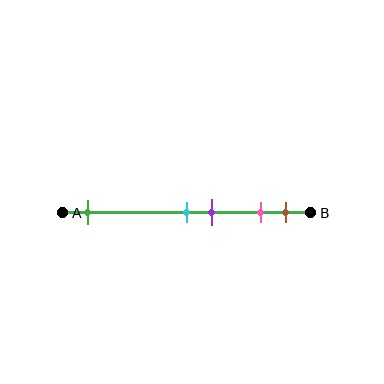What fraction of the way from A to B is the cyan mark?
The cyan mark is approximately 50% (0.5) of the way from A to B.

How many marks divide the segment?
There are 5 marks dividing the segment.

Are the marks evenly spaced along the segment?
No, the marks are not evenly spaced.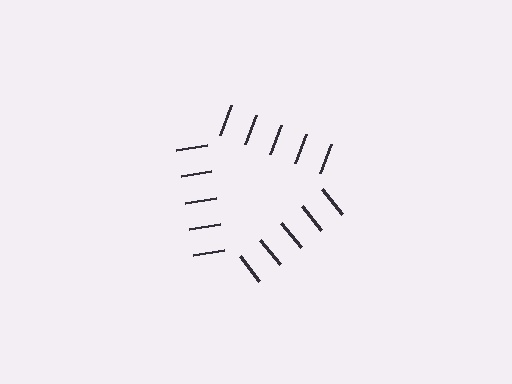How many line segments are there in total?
15 — 5 along each of the 3 edges.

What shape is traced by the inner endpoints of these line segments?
An illusory triangle — the line segments terminate on its edges but no continuous stroke is drawn.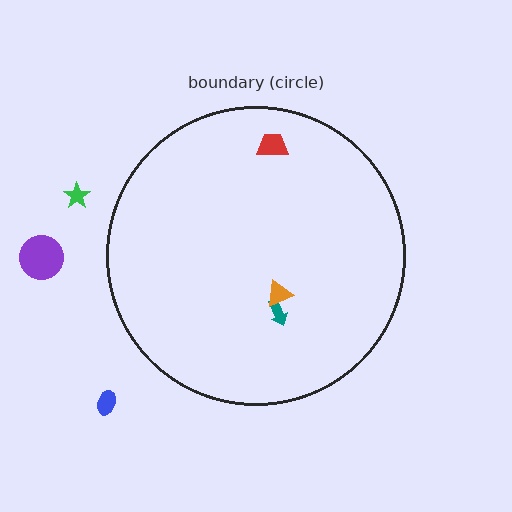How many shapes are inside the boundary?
3 inside, 3 outside.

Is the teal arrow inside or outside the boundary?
Inside.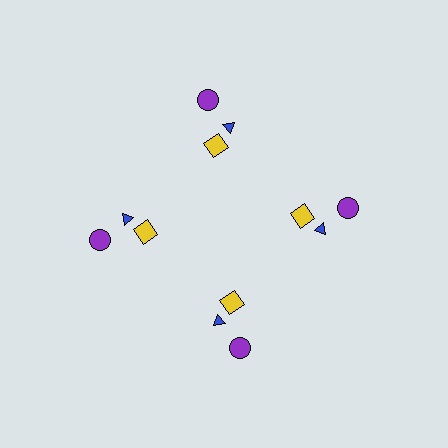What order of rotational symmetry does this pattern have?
This pattern has 4-fold rotational symmetry.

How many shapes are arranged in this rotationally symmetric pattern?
There are 12 shapes, arranged in 4 groups of 3.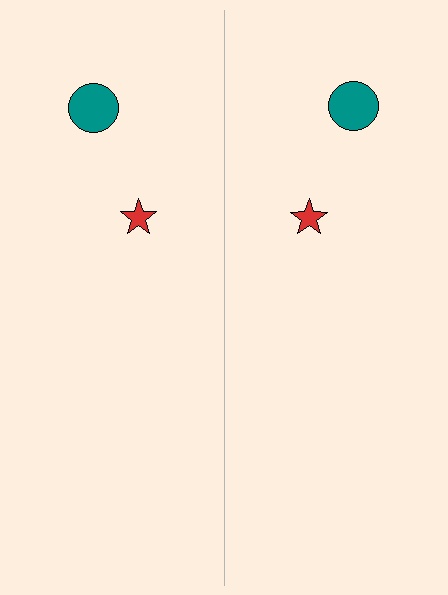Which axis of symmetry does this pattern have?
The pattern has a vertical axis of symmetry running through the center of the image.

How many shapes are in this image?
There are 4 shapes in this image.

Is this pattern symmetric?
Yes, this pattern has bilateral (reflection) symmetry.